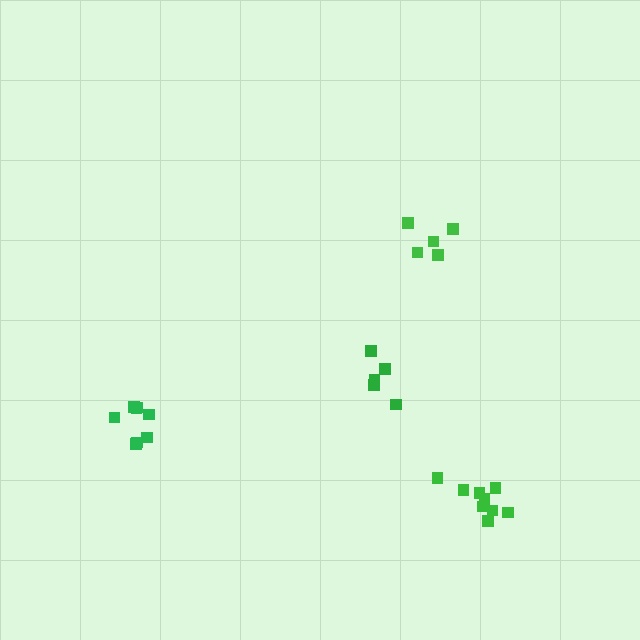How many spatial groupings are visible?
There are 4 spatial groupings.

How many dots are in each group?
Group 1: 5 dots, Group 2: 8 dots, Group 3: 10 dots, Group 4: 5 dots (28 total).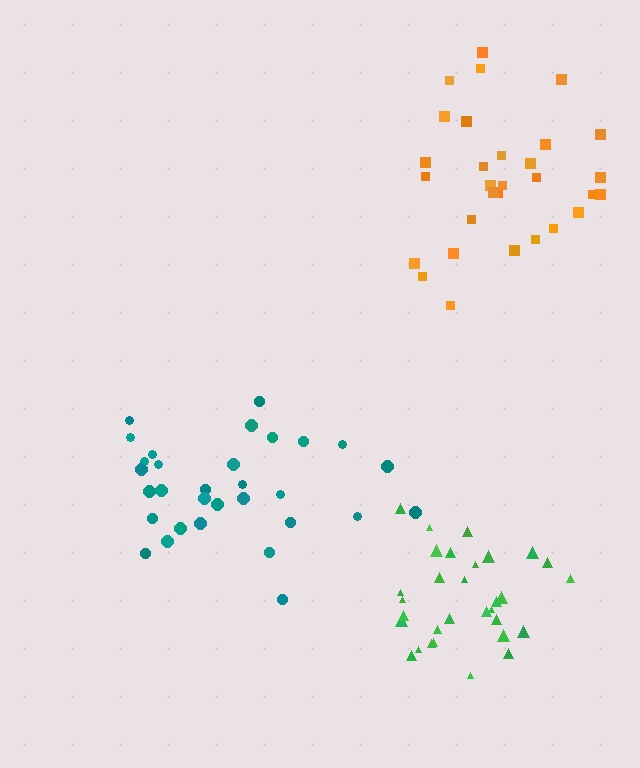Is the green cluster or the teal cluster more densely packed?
Green.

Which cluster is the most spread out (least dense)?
Teal.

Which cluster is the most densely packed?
Green.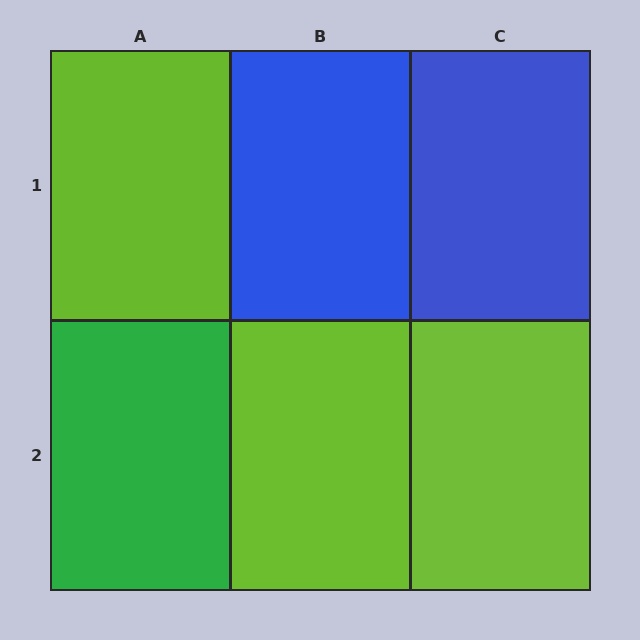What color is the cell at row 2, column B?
Lime.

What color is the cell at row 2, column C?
Lime.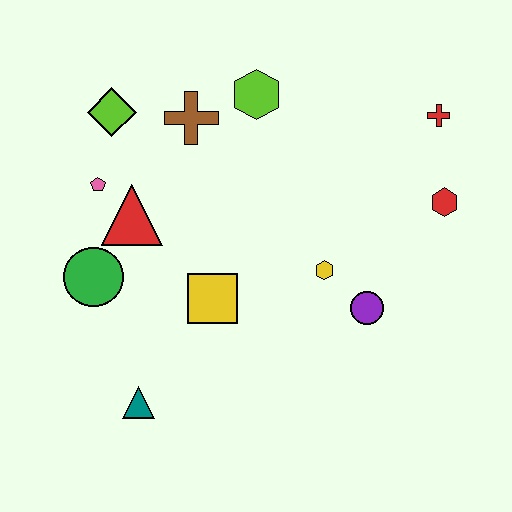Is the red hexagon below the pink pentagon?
Yes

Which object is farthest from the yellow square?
The red cross is farthest from the yellow square.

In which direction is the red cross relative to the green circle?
The red cross is to the right of the green circle.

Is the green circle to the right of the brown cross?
No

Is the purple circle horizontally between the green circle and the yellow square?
No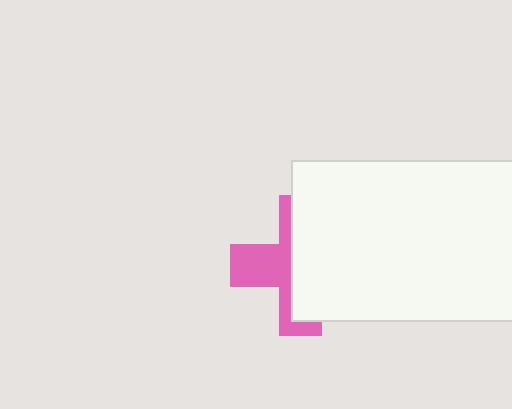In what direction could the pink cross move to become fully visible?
The pink cross could move left. That would shift it out from behind the white rectangle entirely.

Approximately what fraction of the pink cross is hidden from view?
Roughly 58% of the pink cross is hidden behind the white rectangle.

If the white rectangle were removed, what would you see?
You would see the complete pink cross.